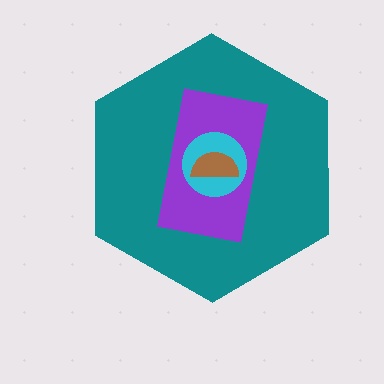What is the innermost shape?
The brown semicircle.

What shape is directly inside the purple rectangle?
The cyan circle.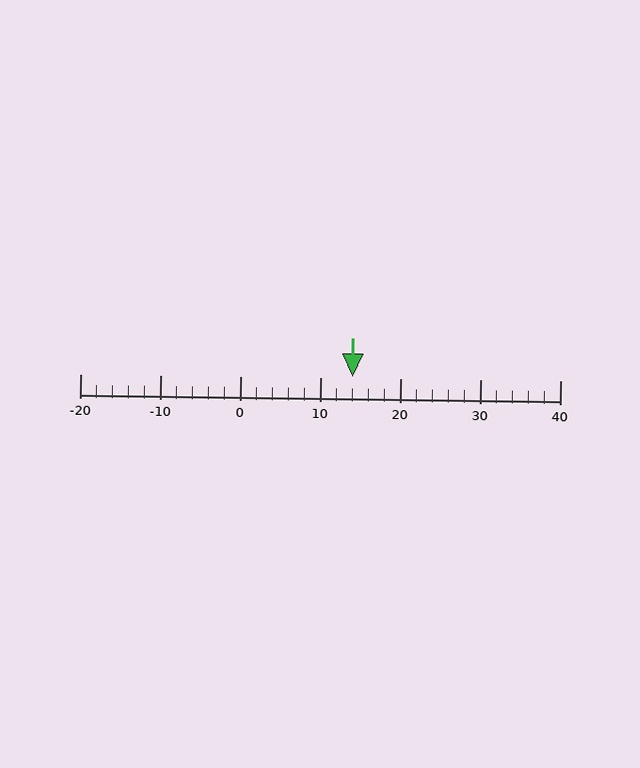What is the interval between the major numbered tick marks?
The major tick marks are spaced 10 units apart.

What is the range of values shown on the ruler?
The ruler shows values from -20 to 40.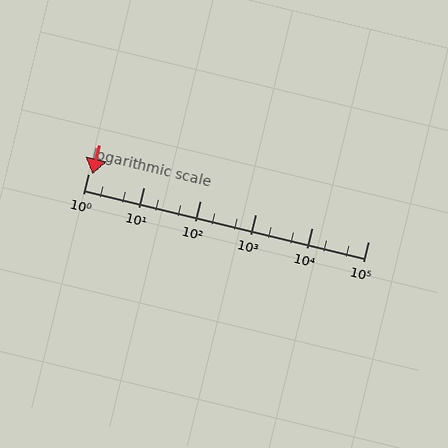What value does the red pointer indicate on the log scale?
The pointer indicates approximately 1.2.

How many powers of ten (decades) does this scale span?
The scale spans 5 decades, from 1 to 100000.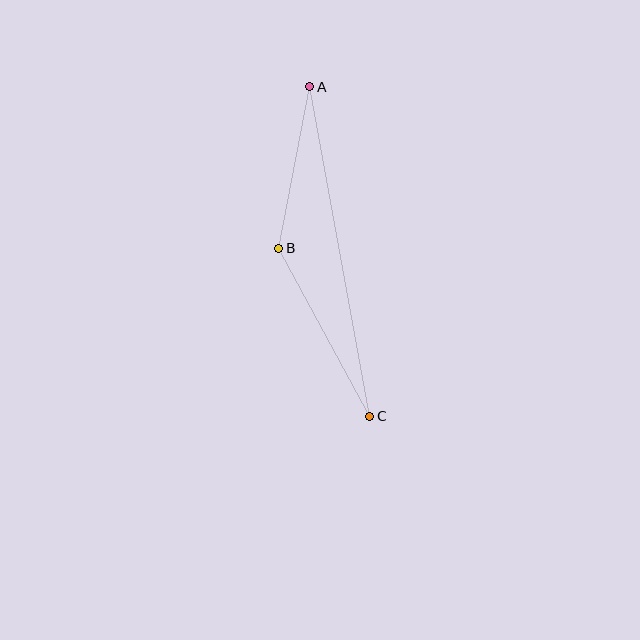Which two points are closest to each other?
Points A and B are closest to each other.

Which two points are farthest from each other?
Points A and C are farthest from each other.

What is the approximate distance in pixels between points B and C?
The distance between B and C is approximately 191 pixels.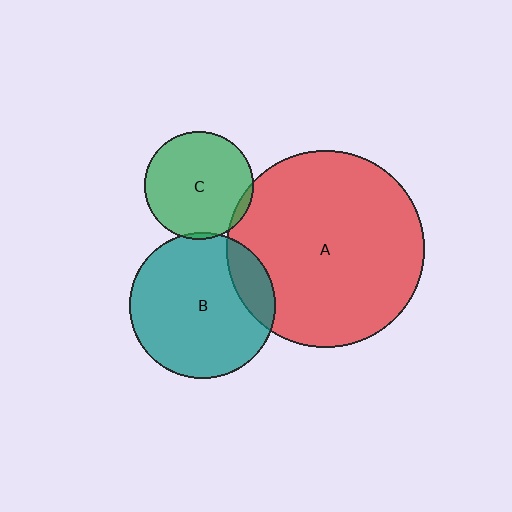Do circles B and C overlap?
Yes.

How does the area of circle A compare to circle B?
Approximately 1.8 times.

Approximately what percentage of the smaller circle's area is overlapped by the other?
Approximately 5%.